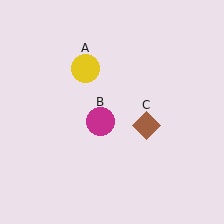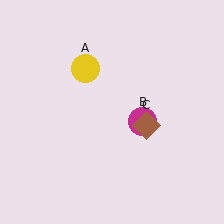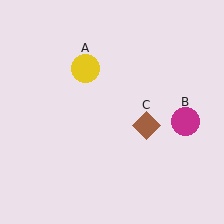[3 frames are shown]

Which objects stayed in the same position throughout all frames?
Yellow circle (object A) and brown diamond (object C) remained stationary.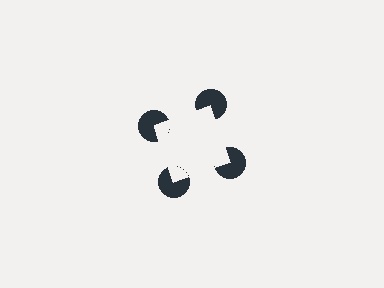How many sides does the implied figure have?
4 sides.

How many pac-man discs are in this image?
There are 4 — one at each vertex of the illusory square.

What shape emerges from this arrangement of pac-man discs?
An illusory square — its edges are inferred from the aligned wedge cuts in the pac-man discs, not physically drawn.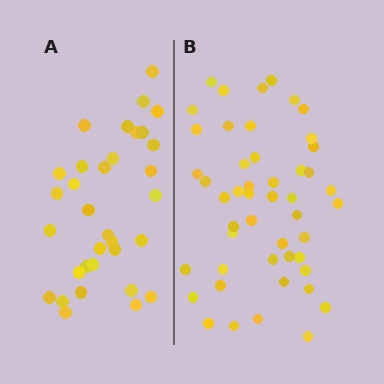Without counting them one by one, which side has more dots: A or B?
Region B (the right region) has more dots.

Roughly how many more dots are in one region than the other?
Region B has approximately 15 more dots than region A.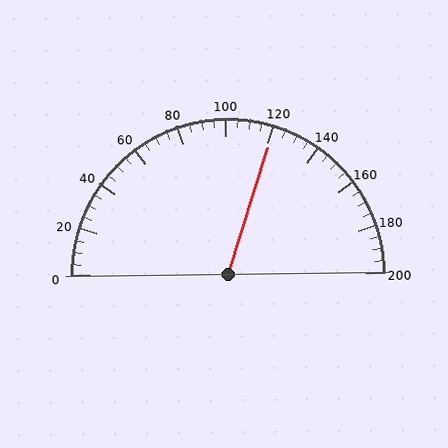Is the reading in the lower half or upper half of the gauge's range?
The reading is in the upper half of the range (0 to 200).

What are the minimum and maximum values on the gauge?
The gauge ranges from 0 to 200.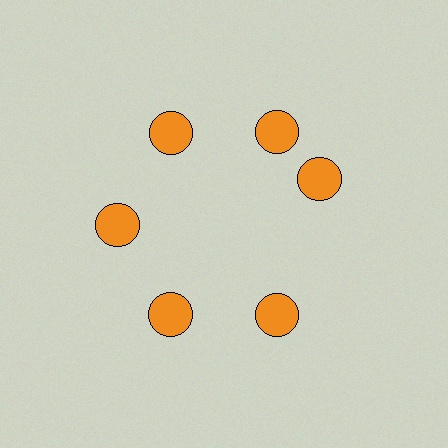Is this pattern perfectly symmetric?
No. The 6 orange circles are arranged in a ring, but one element near the 3 o'clock position is rotated out of alignment along the ring, breaking the 6-fold rotational symmetry.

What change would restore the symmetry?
The symmetry would be restored by rotating it back into even spacing with its neighbors so that all 6 circles sit at equal angles and equal distance from the center.